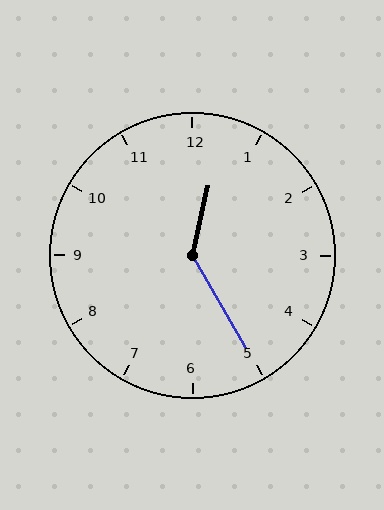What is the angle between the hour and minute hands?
Approximately 138 degrees.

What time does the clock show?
12:25.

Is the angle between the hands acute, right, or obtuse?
It is obtuse.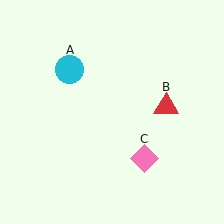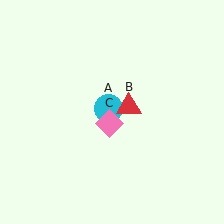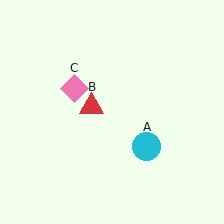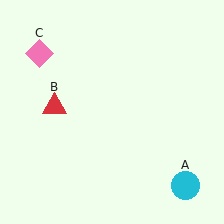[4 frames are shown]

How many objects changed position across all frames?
3 objects changed position: cyan circle (object A), red triangle (object B), pink diamond (object C).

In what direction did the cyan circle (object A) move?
The cyan circle (object A) moved down and to the right.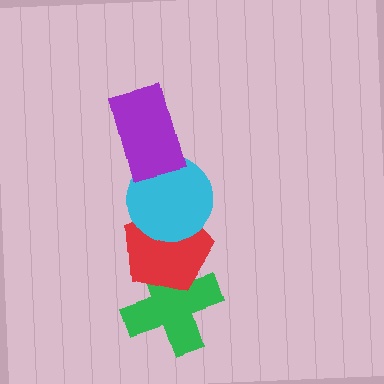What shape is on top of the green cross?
The red pentagon is on top of the green cross.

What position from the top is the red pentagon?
The red pentagon is 3rd from the top.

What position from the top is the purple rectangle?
The purple rectangle is 1st from the top.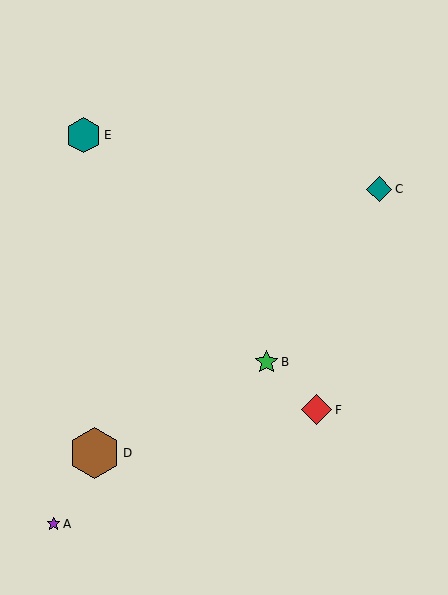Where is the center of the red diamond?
The center of the red diamond is at (317, 410).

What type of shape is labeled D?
Shape D is a brown hexagon.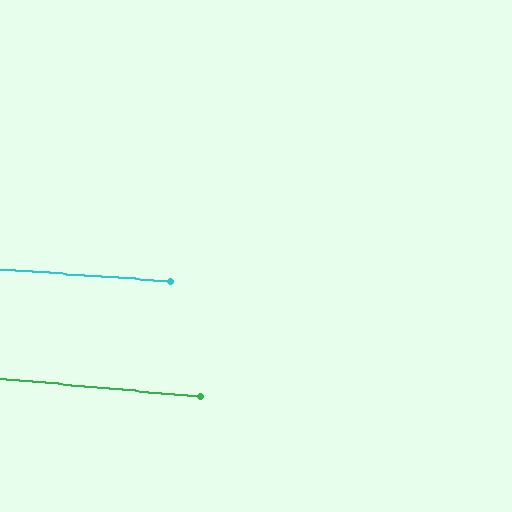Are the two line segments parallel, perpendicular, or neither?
Parallel — their directions differ by only 0.6°.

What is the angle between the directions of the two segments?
Approximately 1 degree.